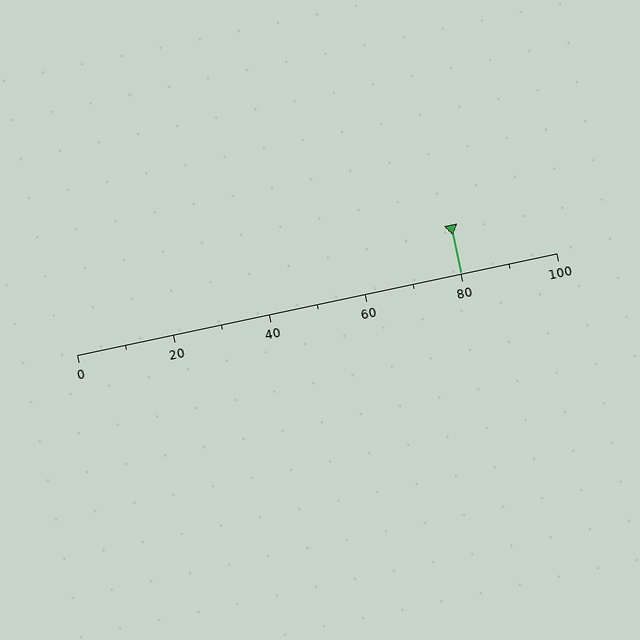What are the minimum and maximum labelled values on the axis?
The axis runs from 0 to 100.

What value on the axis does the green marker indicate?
The marker indicates approximately 80.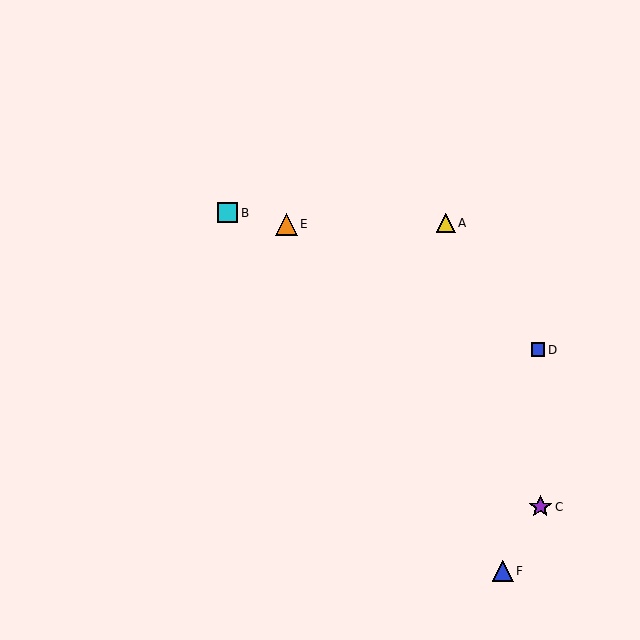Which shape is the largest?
The purple star (labeled C) is the largest.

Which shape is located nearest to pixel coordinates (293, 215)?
The orange triangle (labeled E) at (286, 224) is nearest to that location.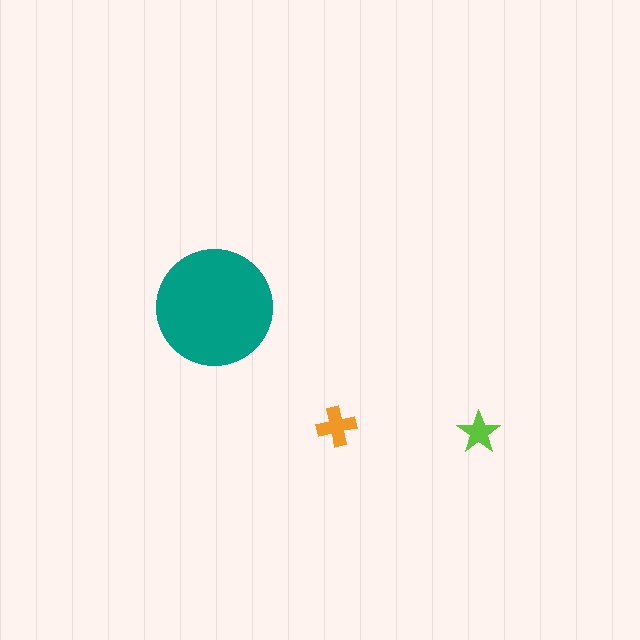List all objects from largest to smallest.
The teal circle, the orange cross, the lime star.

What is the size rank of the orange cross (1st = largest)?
2nd.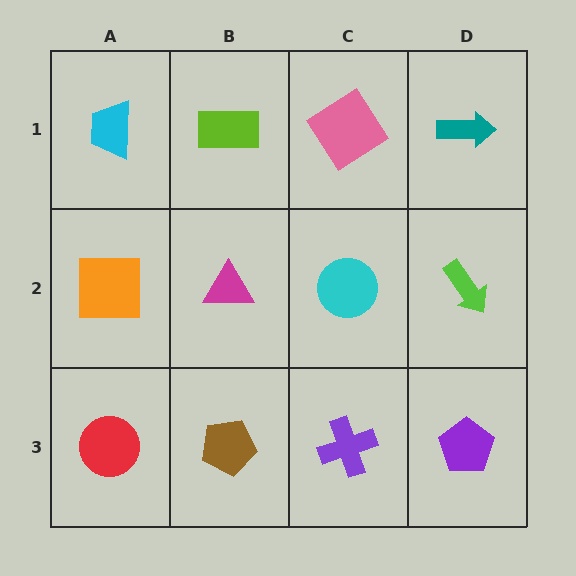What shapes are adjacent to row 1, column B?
A magenta triangle (row 2, column B), a cyan trapezoid (row 1, column A), a pink diamond (row 1, column C).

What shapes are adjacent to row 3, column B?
A magenta triangle (row 2, column B), a red circle (row 3, column A), a purple cross (row 3, column C).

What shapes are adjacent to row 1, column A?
An orange square (row 2, column A), a lime rectangle (row 1, column B).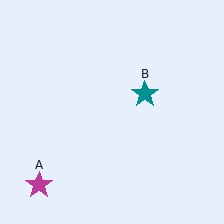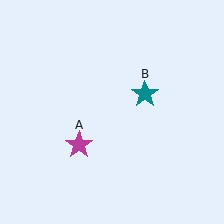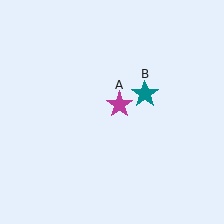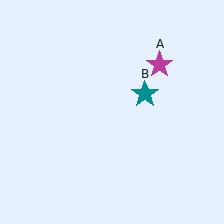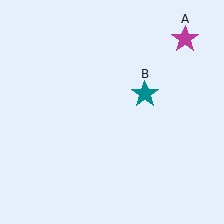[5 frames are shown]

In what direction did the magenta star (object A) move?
The magenta star (object A) moved up and to the right.